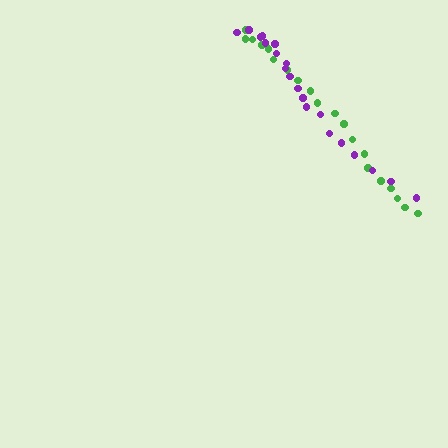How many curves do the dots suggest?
There are 2 distinct paths.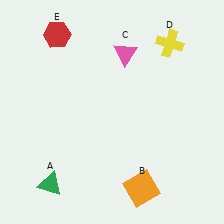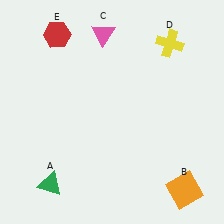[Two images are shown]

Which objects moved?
The objects that moved are: the orange square (B), the pink triangle (C).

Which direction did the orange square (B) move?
The orange square (B) moved right.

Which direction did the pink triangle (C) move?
The pink triangle (C) moved left.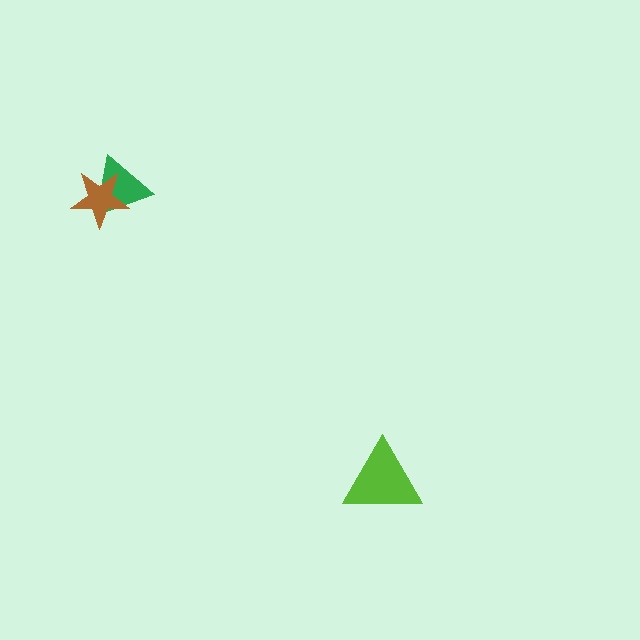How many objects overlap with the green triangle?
1 object overlaps with the green triangle.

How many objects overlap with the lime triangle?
0 objects overlap with the lime triangle.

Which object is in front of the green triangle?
The brown star is in front of the green triangle.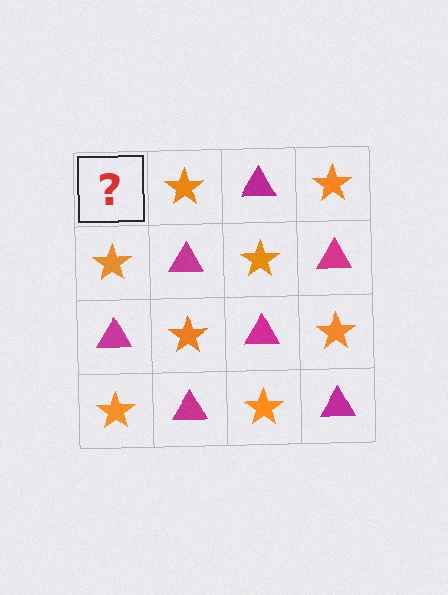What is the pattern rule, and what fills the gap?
The rule is that it alternates magenta triangle and orange star in a checkerboard pattern. The gap should be filled with a magenta triangle.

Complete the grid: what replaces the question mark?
The question mark should be replaced with a magenta triangle.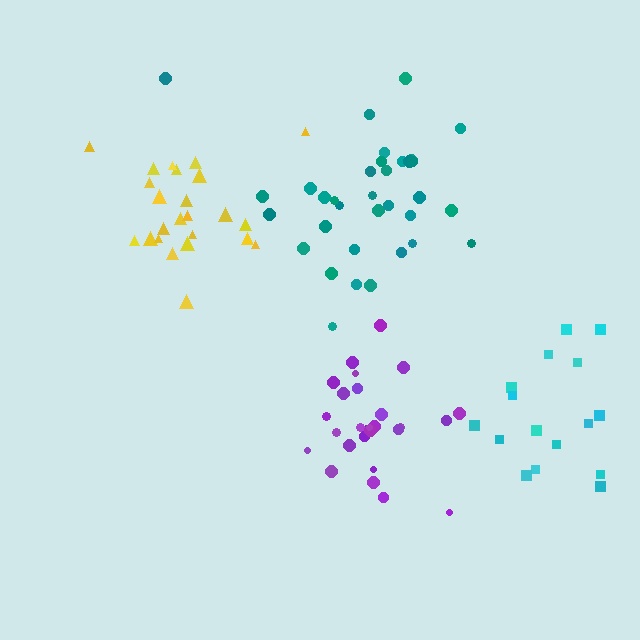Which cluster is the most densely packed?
Purple.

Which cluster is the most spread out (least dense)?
Cyan.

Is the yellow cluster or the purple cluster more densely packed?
Purple.